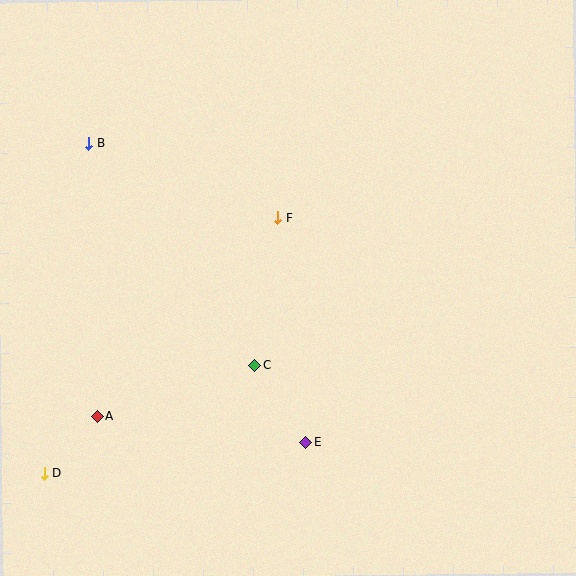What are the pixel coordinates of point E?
Point E is at (305, 442).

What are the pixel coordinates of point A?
Point A is at (97, 417).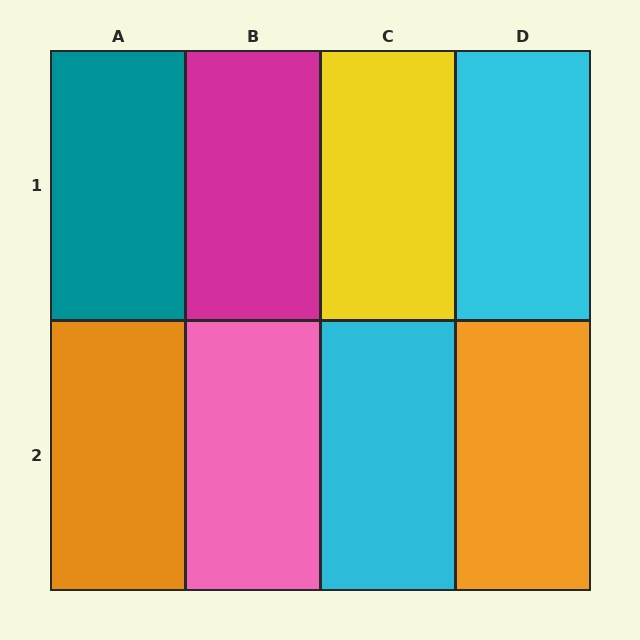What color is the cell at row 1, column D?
Cyan.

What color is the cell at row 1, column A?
Teal.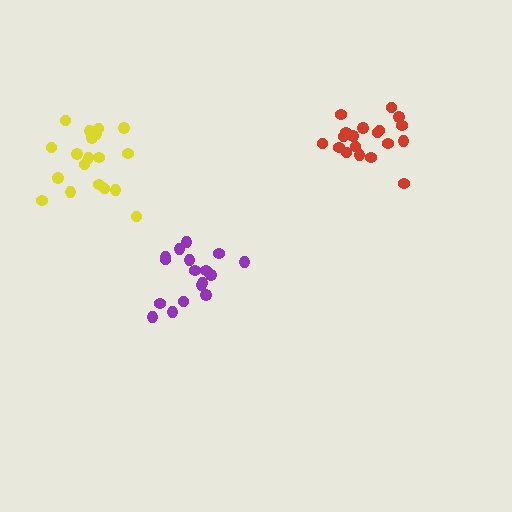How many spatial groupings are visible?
There are 3 spatial groupings.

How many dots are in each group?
Group 1: 19 dots, Group 2: 17 dots, Group 3: 19 dots (55 total).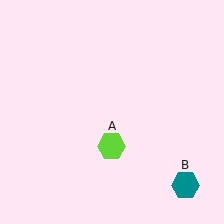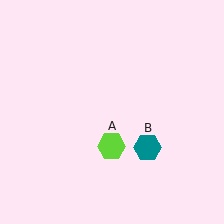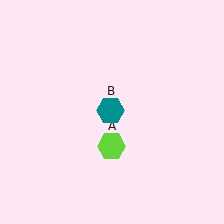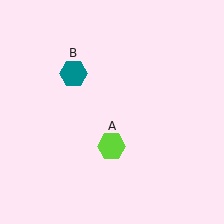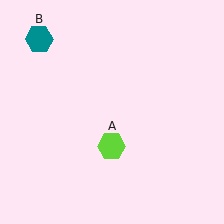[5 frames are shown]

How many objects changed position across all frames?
1 object changed position: teal hexagon (object B).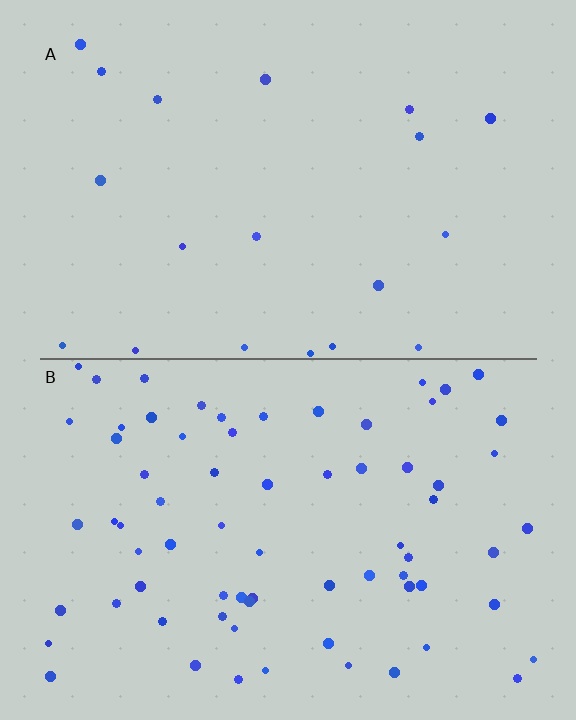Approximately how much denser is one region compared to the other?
Approximately 3.7× — region B over region A.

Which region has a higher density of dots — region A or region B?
B (the bottom).